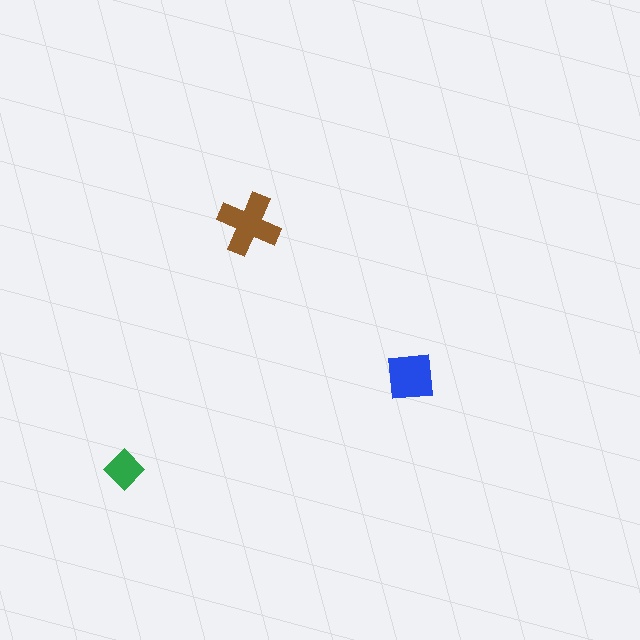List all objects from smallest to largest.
The green diamond, the blue square, the brown cross.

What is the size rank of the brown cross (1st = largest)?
1st.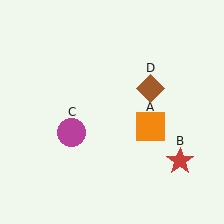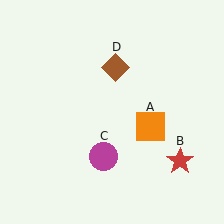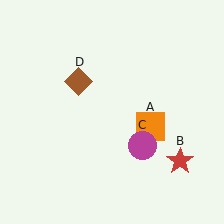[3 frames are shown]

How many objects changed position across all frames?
2 objects changed position: magenta circle (object C), brown diamond (object D).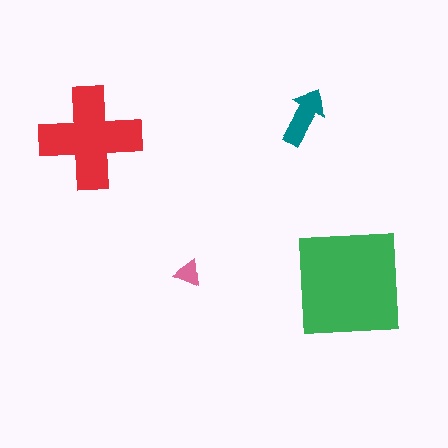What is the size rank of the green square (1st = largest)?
1st.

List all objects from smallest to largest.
The pink triangle, the teal arrow, the red cross, the green square.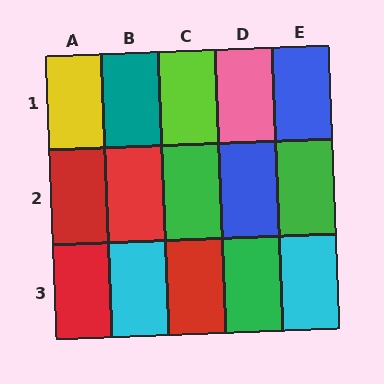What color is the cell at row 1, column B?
Teal.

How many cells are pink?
1 cell is pink.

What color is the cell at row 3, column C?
Red.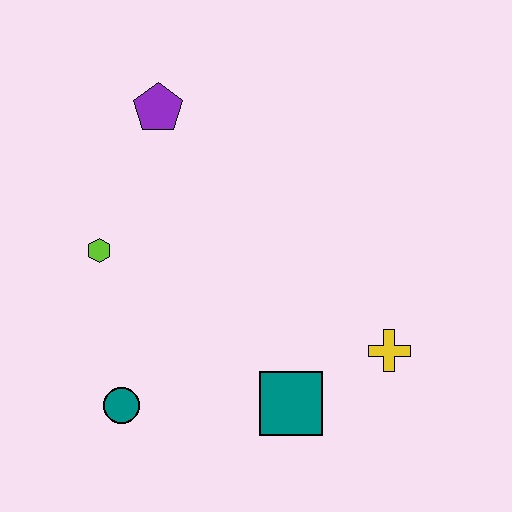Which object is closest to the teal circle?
The lime hexagon is closest to the teal circle.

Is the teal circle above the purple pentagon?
No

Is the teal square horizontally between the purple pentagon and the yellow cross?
Yes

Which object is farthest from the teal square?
The purple pentagon is farthest from the teal square.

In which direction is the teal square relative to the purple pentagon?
The teal square is below the purple pentagon.